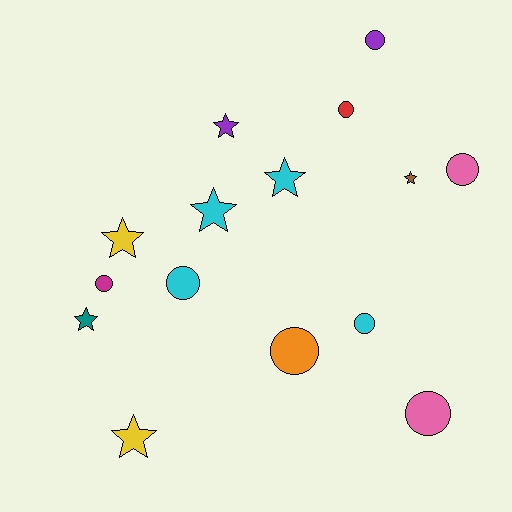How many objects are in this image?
There are 15 objects.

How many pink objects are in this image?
There are 2 pink objects.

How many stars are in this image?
There are 7 stars.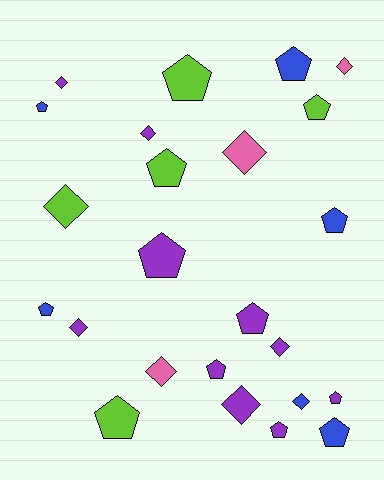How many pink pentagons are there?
There are no pink pentagons.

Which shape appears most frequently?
Pentagon, with 14 objects.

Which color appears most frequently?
Purple, with 10 objects.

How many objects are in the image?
There are 24 objects.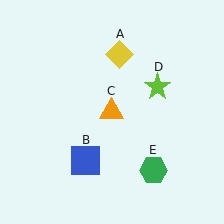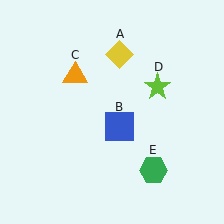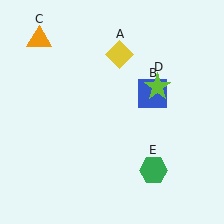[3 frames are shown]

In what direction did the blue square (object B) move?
The blue square (object B) moved up and to the right.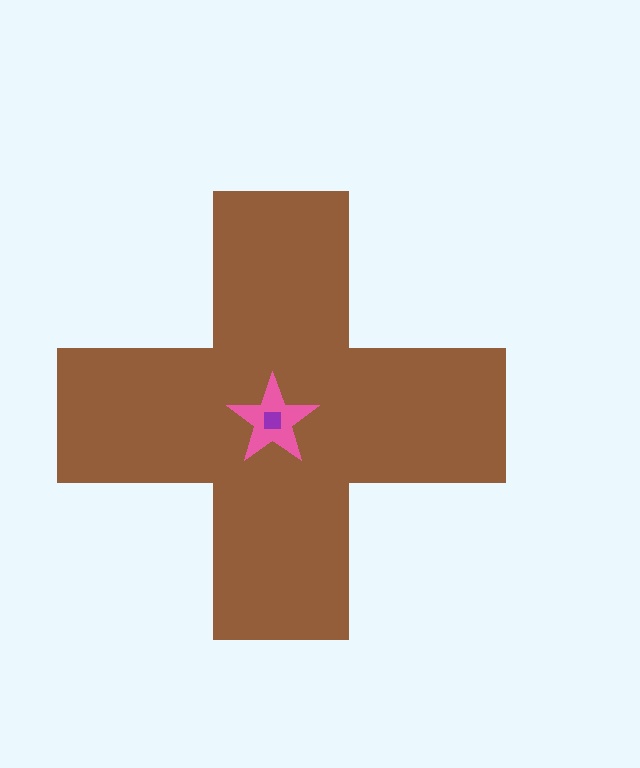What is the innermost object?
The purple square.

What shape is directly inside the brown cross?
The pink star.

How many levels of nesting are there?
3.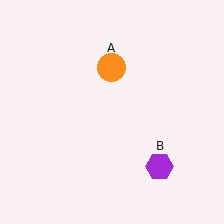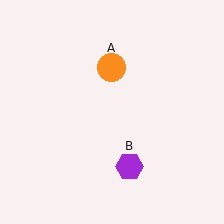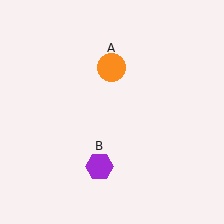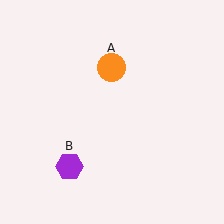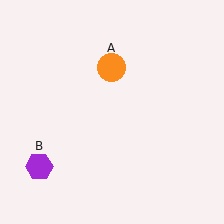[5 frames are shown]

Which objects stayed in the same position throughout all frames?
Orange circle (object A) remained stationary.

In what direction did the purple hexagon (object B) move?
The purple hexagon (object B) moved left.